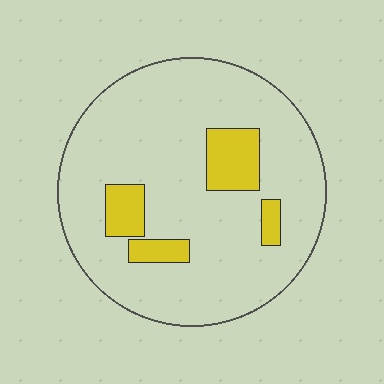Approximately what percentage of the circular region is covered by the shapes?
Approximately 15%.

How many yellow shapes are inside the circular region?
4.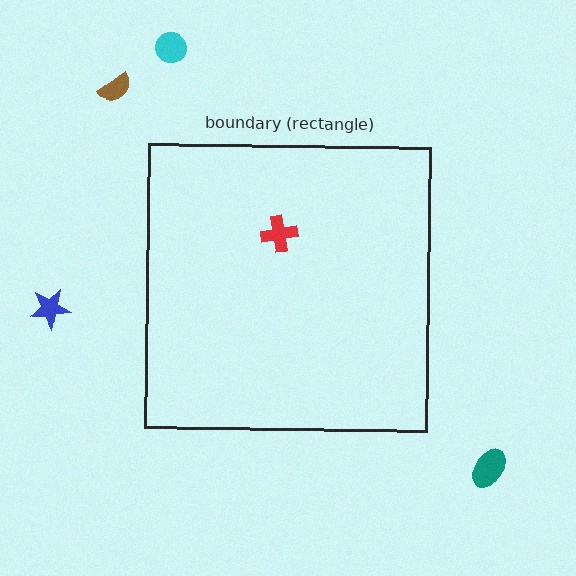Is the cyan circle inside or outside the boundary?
Outside.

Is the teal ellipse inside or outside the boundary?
Outside.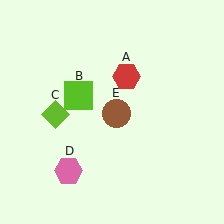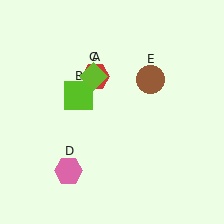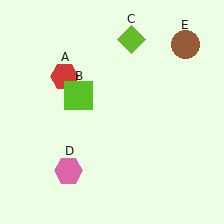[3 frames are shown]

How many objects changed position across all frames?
3 objects changed position: red hexagon (object A), lime diamond (object C), brown circle (object E).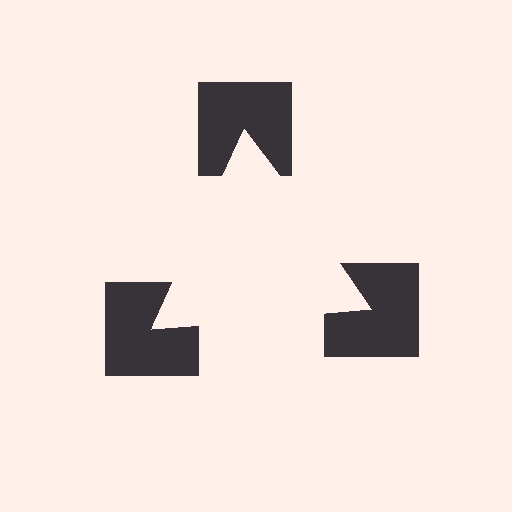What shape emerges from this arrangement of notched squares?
An illusory triangle — its edges are inferred from the aligned wedge cuts in the notched squares, not physically drawn.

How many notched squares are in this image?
There are 3 — one at each vertex of the illusory triangle.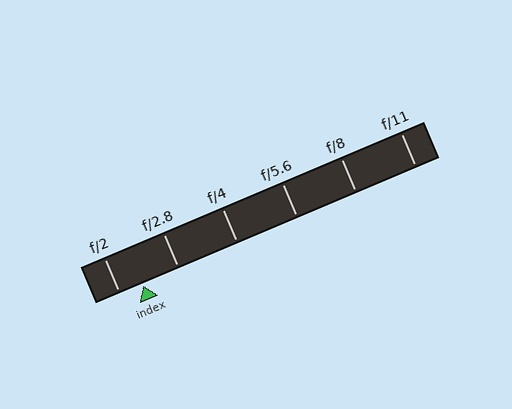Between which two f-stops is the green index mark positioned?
The index mark is between f/2 and f/2.8.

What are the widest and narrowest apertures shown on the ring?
The widest aperture shown is f/2 and the narrowest is f/11.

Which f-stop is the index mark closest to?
The index mark is closest to f/2.